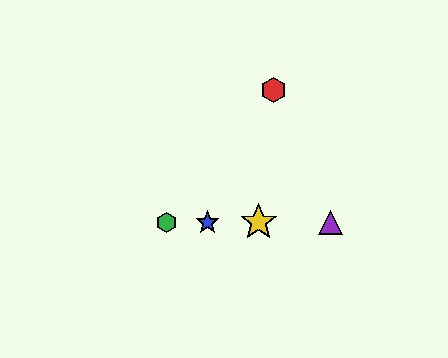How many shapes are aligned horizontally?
4 shapes (the blue star, the green hexagon, the yellow star, the purple triangle) are aligned horizontally.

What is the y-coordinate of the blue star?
The blue star is at y≈222.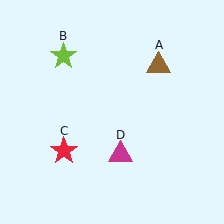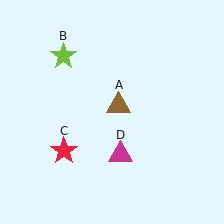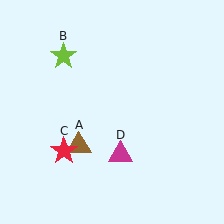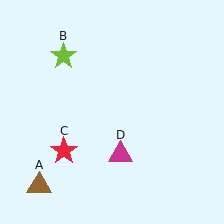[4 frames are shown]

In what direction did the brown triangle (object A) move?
The brown triangle (object A) moved down and to the left.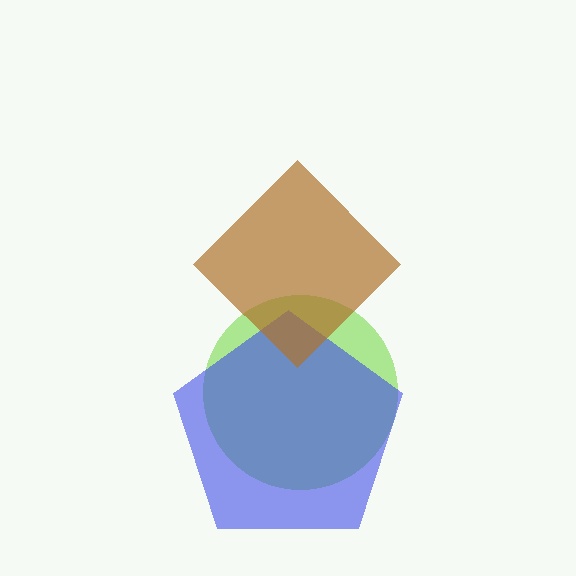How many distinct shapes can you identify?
There are 3 distinct shapes: a lime circle, a blue pentagon, a brown diamond.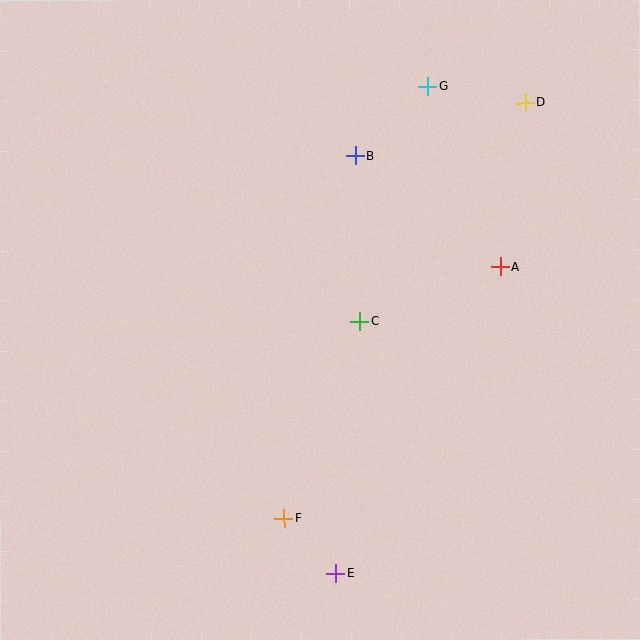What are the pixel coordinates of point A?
Point A is at (500, 266).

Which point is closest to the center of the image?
Point C at (360, 321) is closest to the center.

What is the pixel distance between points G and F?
The distance between G and F is 456 pixels.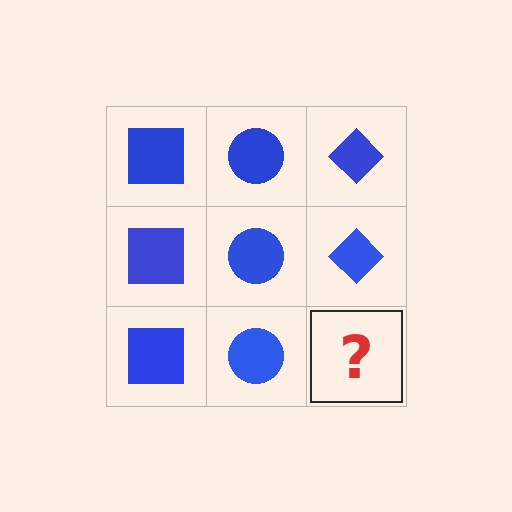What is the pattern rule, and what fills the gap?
The rule is that each column has a consistent shape. The gap should be filled with a blue diamond.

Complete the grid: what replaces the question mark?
The question mark should be replaced with a blue diamond.